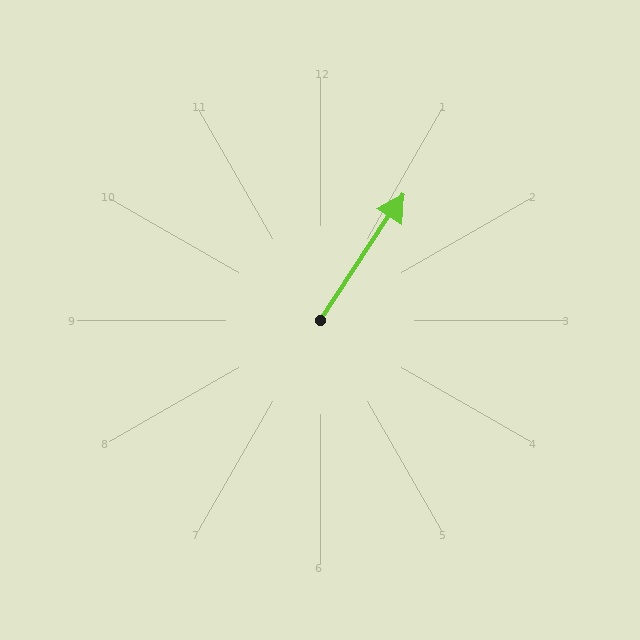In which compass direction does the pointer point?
Northeast.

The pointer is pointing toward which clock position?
Roughly 1 o'clock.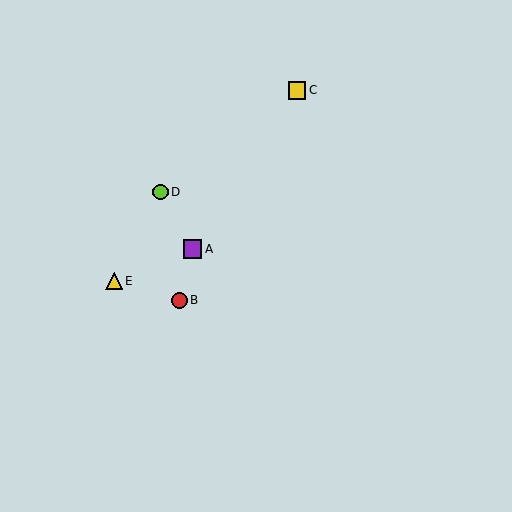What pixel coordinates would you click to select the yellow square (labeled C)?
Click at (297, 90) to select the yellow square C.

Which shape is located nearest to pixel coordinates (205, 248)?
The purple square (labeled A) at (192, 249) is nearest to that location.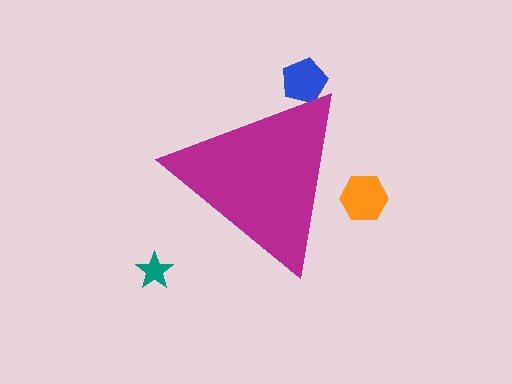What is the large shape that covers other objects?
A magenta triangle.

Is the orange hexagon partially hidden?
Yes, the orange hexagon is partially hidden behind the magenta triangle.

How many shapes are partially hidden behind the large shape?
2 shapes are partially hidden.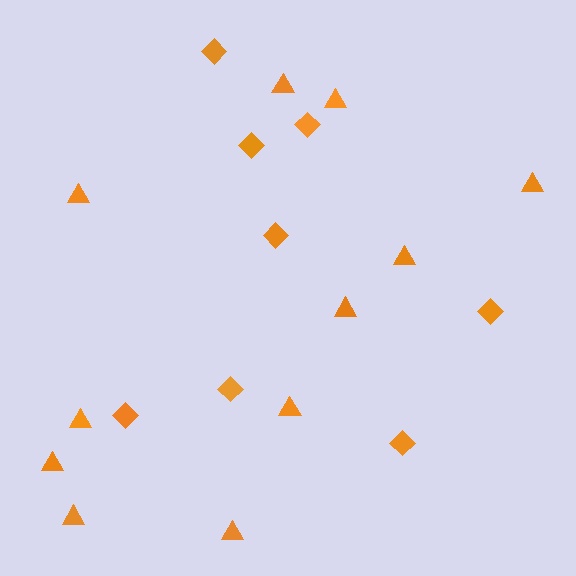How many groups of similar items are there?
There are 2 groups: one group of diamonds (8) and one group of triangles (11).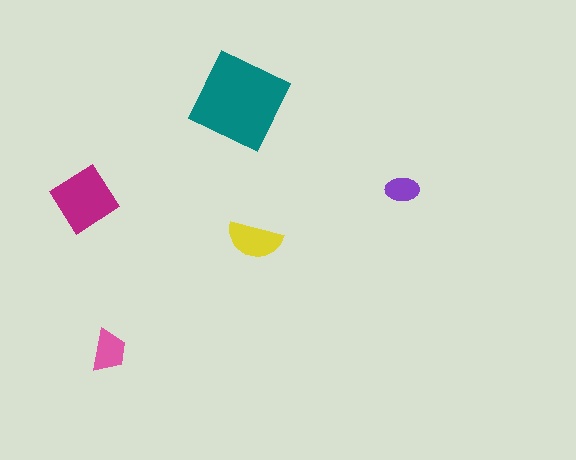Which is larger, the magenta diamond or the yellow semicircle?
The magenta diamond.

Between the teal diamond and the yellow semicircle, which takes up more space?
The teal diamond.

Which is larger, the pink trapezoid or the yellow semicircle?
The yellow semicircle.